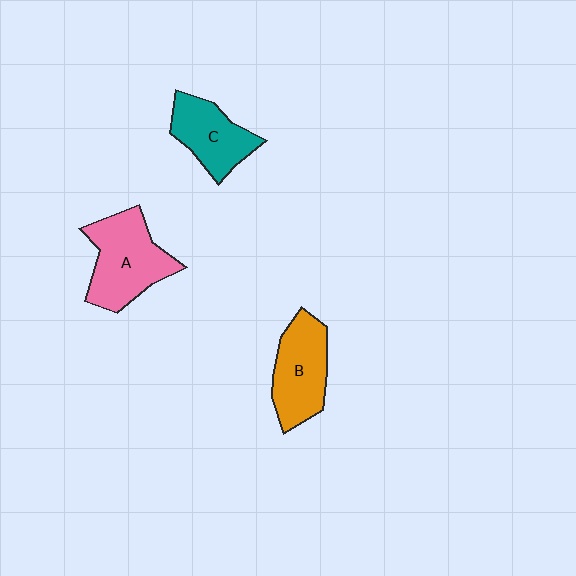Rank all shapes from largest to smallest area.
From largest to smallest: A (pink), B (orange), C (teal).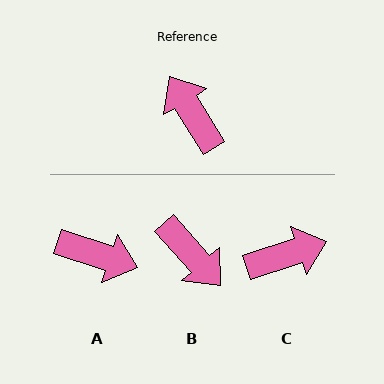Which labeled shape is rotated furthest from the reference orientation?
B, about 170 degrees away.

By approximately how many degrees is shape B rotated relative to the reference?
Approximately 170 degrees clockwise.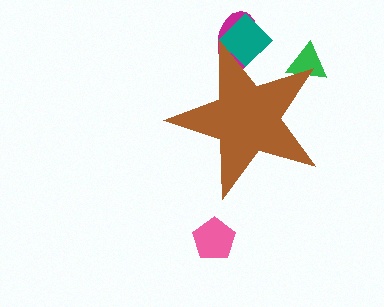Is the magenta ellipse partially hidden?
Yes, the magenta ellipse is partially hidden behind the brown star.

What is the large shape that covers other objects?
A brown star.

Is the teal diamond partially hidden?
Yes, the teal diamond is partially hidden behind the brown star.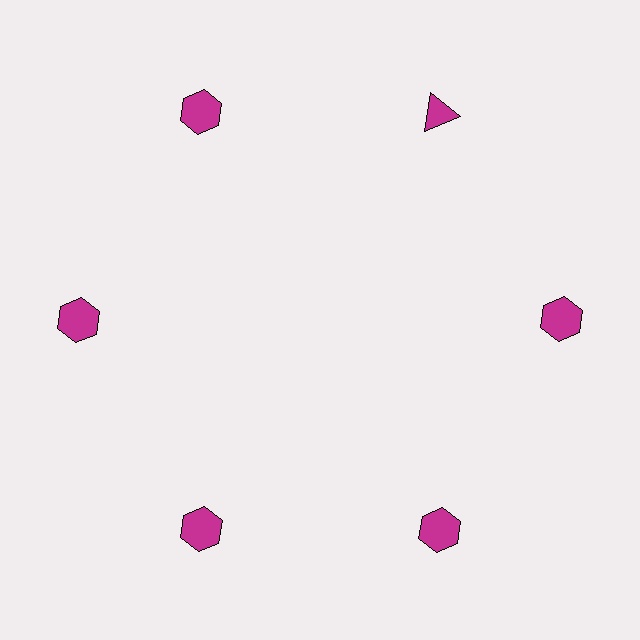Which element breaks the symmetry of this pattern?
The magenta triangle at roughly the 1 o'clock position breaks the symmetry. All other shapes are magenta hexagons.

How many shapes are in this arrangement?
There are 6 shapes arranged in a ring pattern.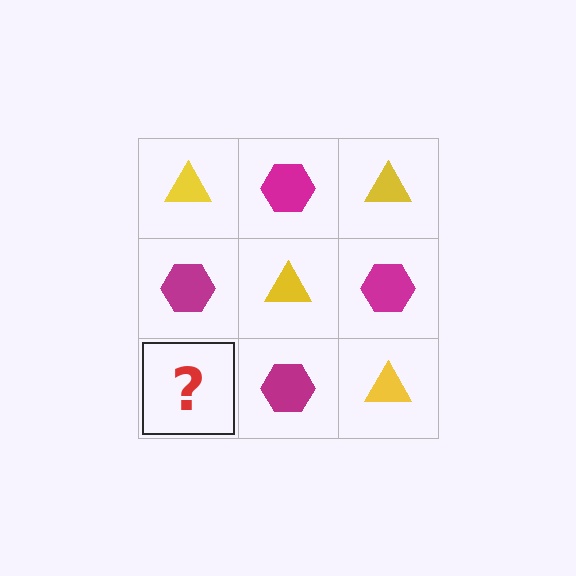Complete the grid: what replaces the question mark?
The question mark should be replaced with a yellow triangle.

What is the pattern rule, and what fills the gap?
The rule is that it alternates yellow triangle and magenta hexagon in a checkerboard pattern. The gap should be filled with a yellow triangle.